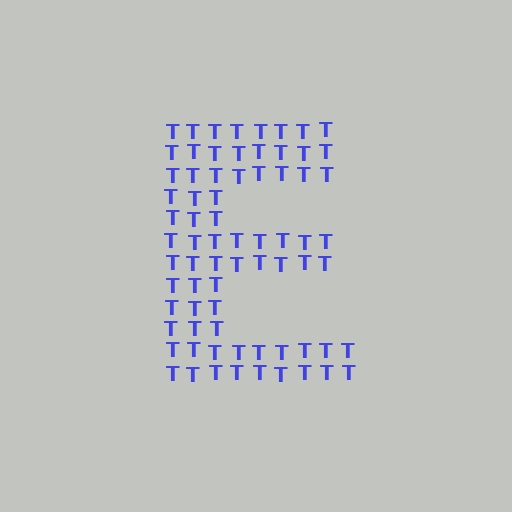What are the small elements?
The small elements are letter T's.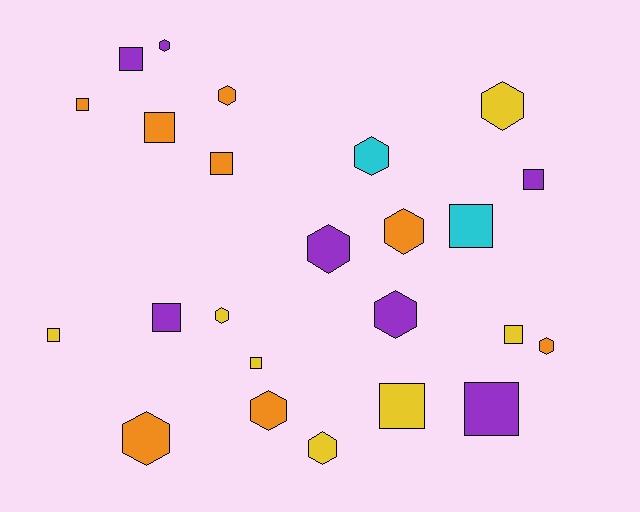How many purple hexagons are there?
There are 3 purple hexagons.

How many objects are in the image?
There are 24 objects.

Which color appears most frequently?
Orange, with 8 objects.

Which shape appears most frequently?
Square, with 12 objects.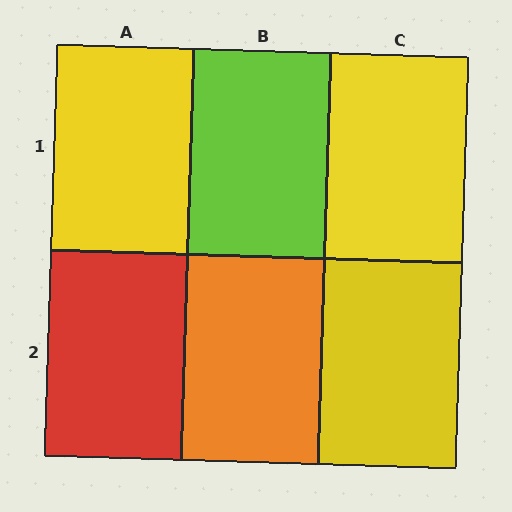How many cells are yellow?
3 cells are yellow.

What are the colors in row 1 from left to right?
Yellow, lime, yellow.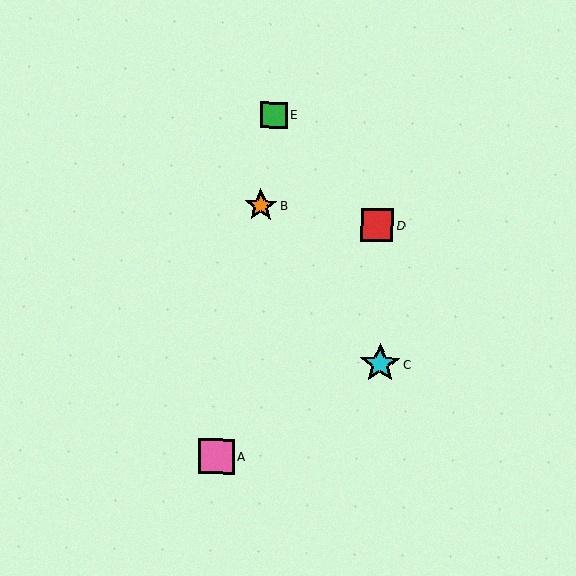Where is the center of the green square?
The center of the green square is at (274, 115).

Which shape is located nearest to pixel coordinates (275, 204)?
The orange star (labeled B) at (261, 206) is nearest to that location.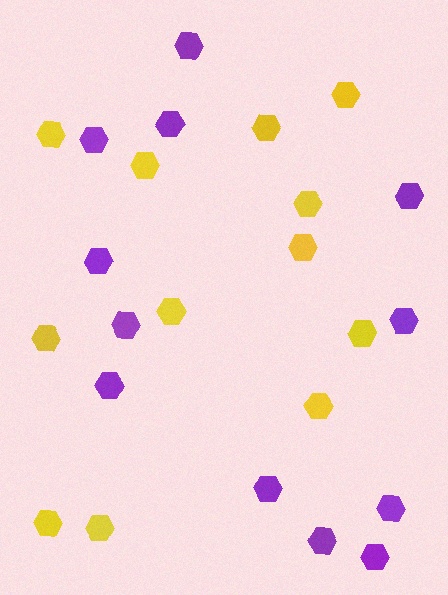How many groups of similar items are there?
There are 2 groups: one group of purple hexagons (12) and one group of yellow hexagons (12).